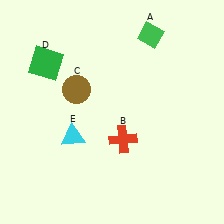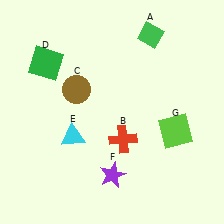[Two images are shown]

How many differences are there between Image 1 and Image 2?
There are 2 differences between the two images.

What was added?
A purple star (F), a lime square (G) were added in Image 2.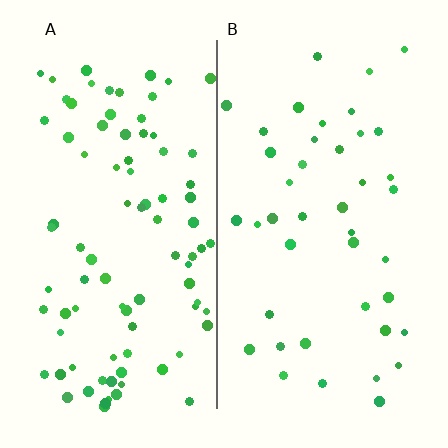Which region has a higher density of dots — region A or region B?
A (the left).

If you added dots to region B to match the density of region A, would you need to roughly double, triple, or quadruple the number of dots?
Approximately double.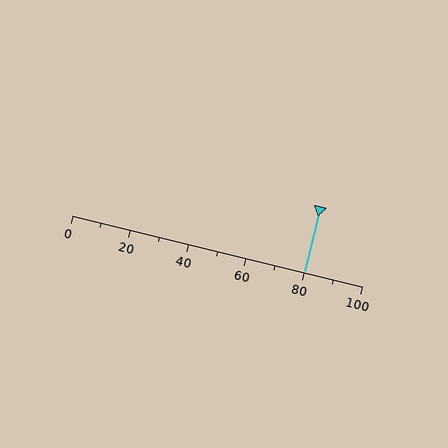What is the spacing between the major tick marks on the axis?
The major ticks are spaced 20 apart.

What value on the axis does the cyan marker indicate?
The marker indicates approximately 80.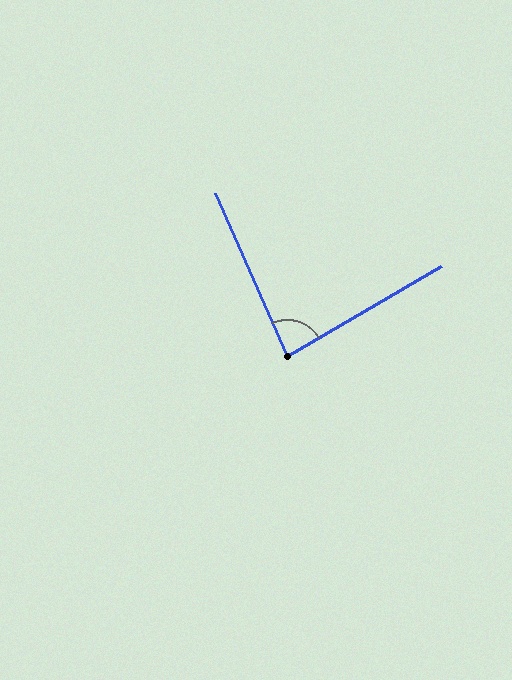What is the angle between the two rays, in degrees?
Approximately 83 degrees.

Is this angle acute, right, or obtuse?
It is acute.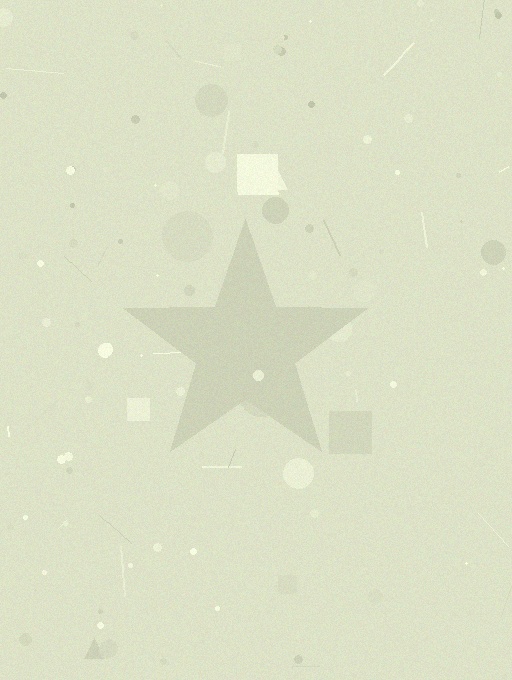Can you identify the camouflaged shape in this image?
The camouflaged shape is a star.